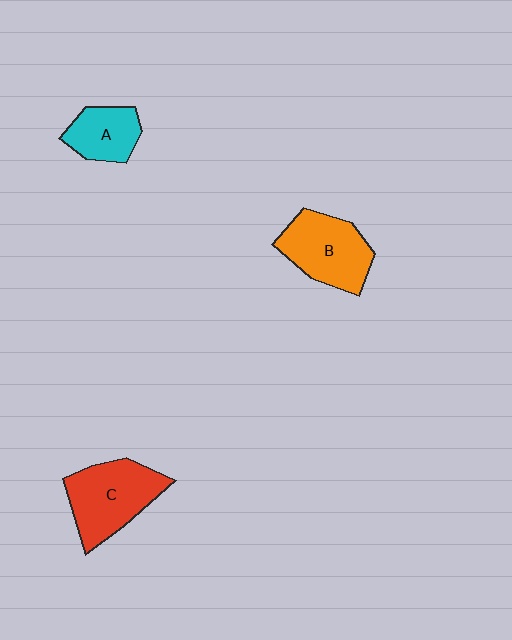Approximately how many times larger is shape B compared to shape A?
Approximately 1.5 times.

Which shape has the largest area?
Shape C (red).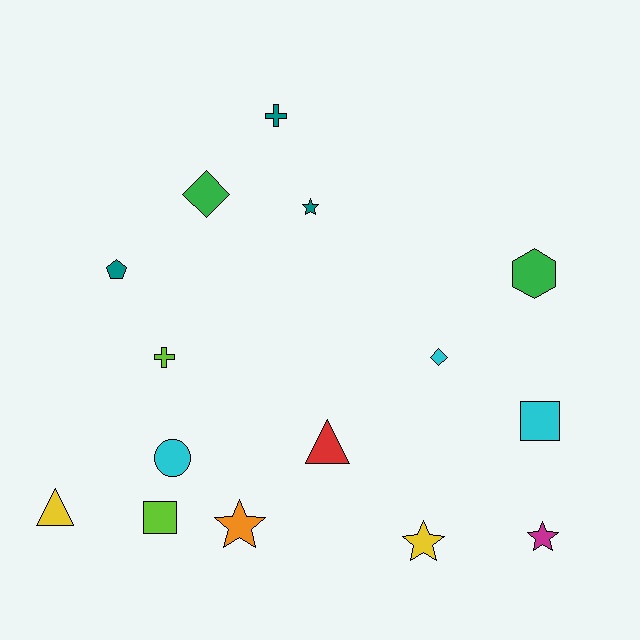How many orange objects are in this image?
There is 1 orange object.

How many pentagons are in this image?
There is 1 pentagon.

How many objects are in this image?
There are 15 objects.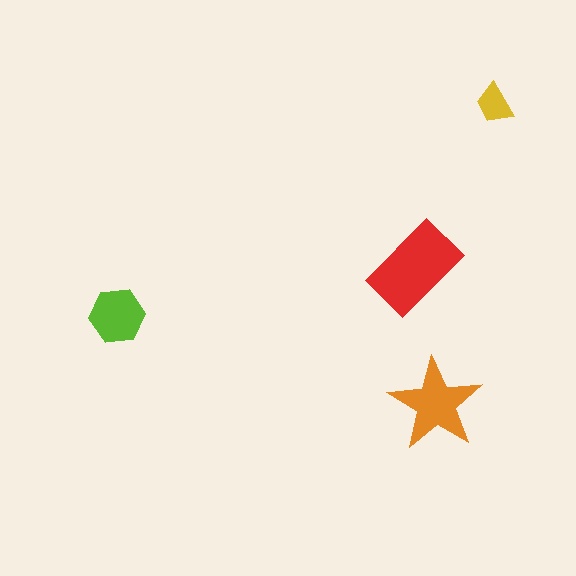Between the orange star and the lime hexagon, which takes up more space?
The orange star.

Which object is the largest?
The red rectangle.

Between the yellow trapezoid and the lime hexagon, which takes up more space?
The lime hexagon.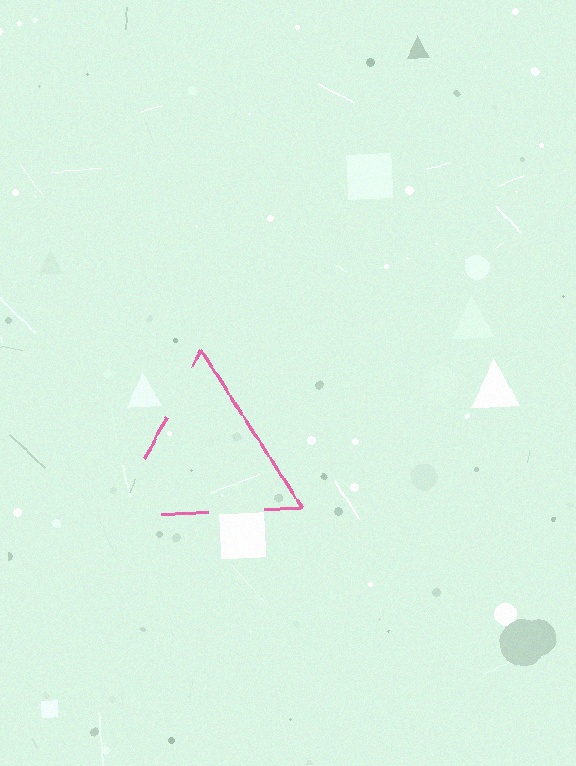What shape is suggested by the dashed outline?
The dashed outline suggests a triangle.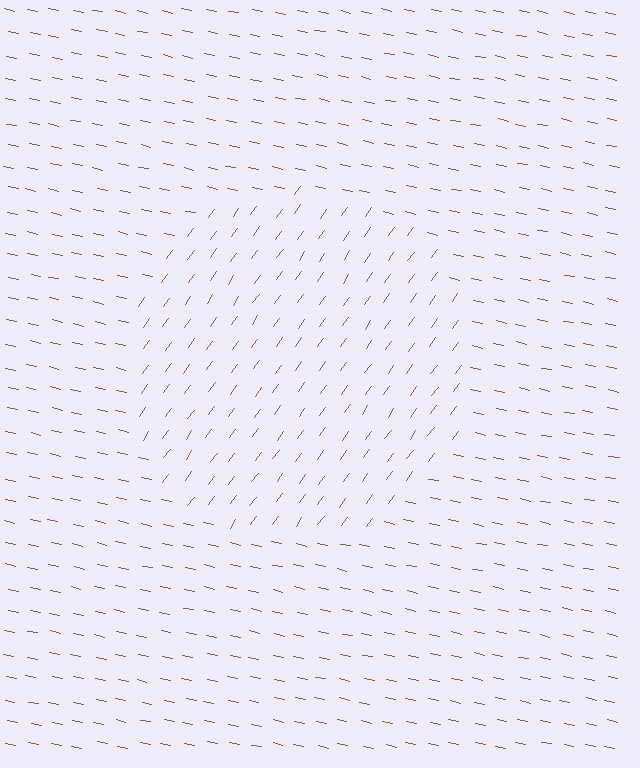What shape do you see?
I see a circle.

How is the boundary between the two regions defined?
The boundary is defined purely by a change in line orientation (approximately 66 degrees difference). All lines are the same color and thickness.